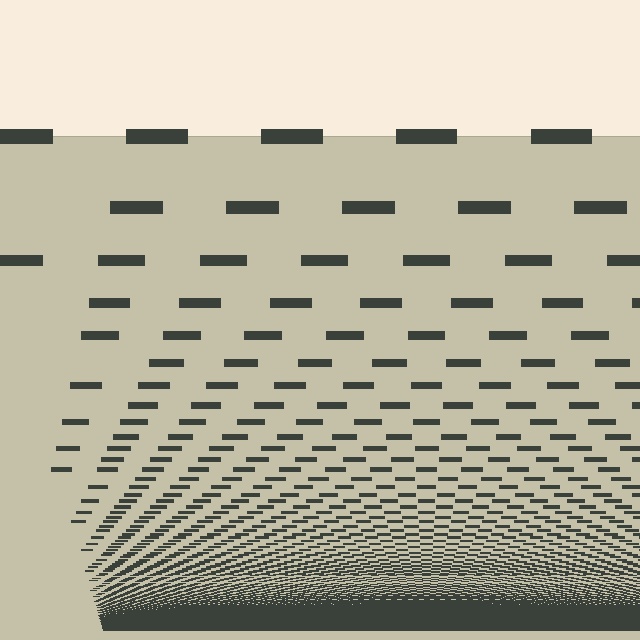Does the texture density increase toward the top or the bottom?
Density increases toward the bottom.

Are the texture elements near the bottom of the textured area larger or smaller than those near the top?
Smaller. The gradient is inverted — elements near the bottom are smaller and denser.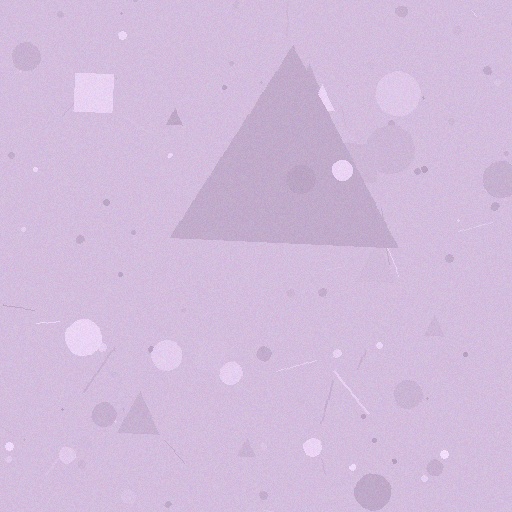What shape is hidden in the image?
A triangle is hidden in the image.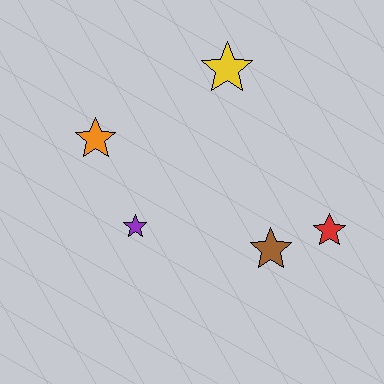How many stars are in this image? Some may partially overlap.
There are 5 stars.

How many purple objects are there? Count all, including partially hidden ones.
There is 1 purple object.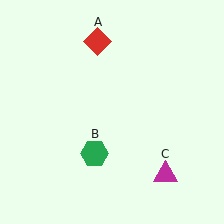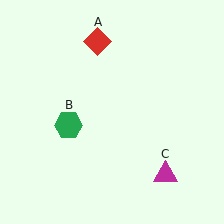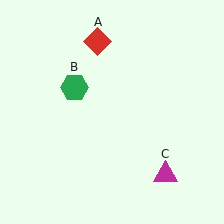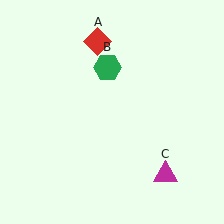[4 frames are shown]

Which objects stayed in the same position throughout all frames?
Red diamond (object A) and magenta triangle (object C) remained stationary.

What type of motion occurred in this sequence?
The green hexagon (object B) rotated clockwise around the center of the scene.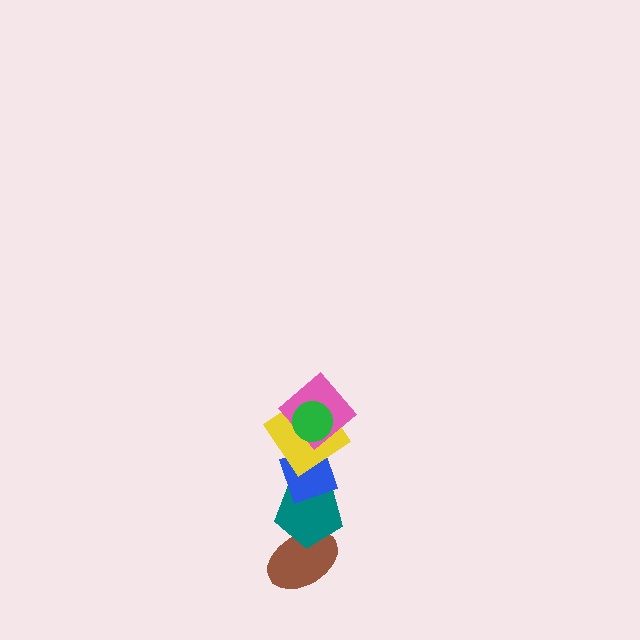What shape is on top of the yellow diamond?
The pink diamond is on top of the yellow diamond.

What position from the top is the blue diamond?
The blue diamond is 4th from the top.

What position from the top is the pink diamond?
The pink diamond is 2nd from the top.